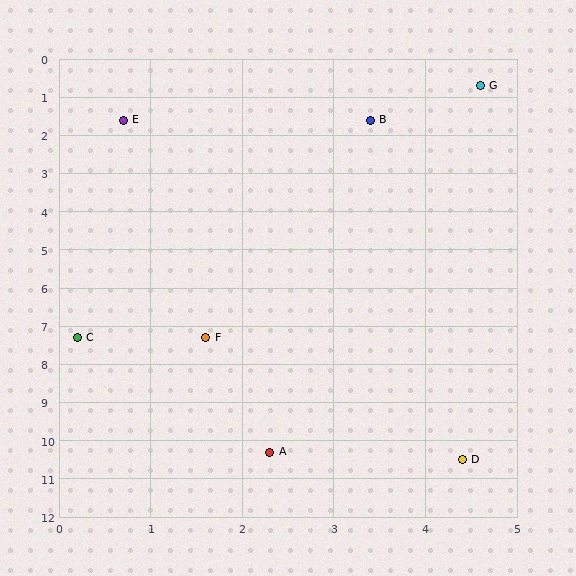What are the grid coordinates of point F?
Point F is at approximately (1.6, 7.3).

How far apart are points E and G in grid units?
Points E and G are about 4.0 grid units apart.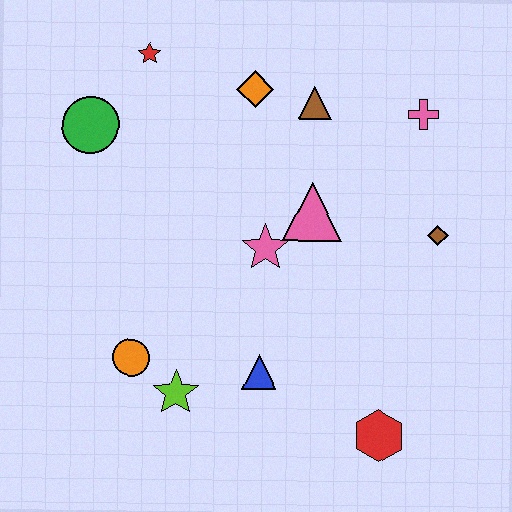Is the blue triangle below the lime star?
No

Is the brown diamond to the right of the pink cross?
Yes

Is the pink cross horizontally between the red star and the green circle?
No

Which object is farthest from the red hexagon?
The red star is farthest from the red hexagon.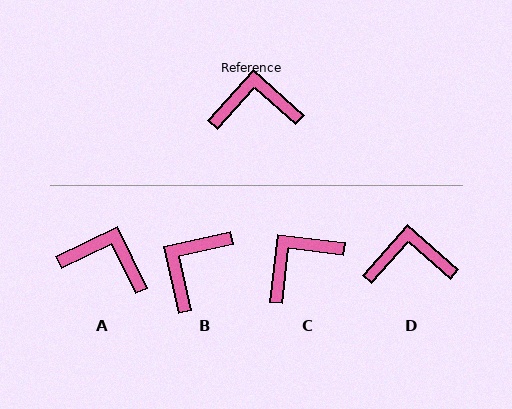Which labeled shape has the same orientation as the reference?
D.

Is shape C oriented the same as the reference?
No, it is off by about 35 degrees.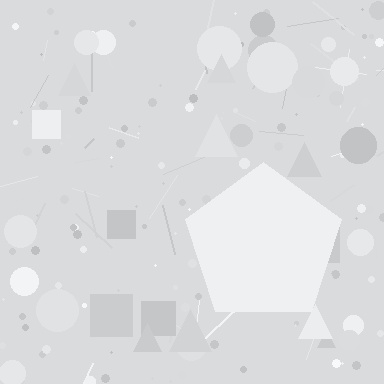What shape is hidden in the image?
A pentagon is hidden in the image.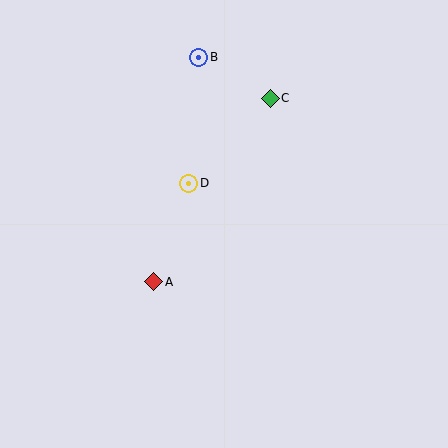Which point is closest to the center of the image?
Point D at (189, 183) is closest to the center.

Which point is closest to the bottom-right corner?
Point A is closest to the bottom-right corner.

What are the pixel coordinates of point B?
Point B is at (199, 57).